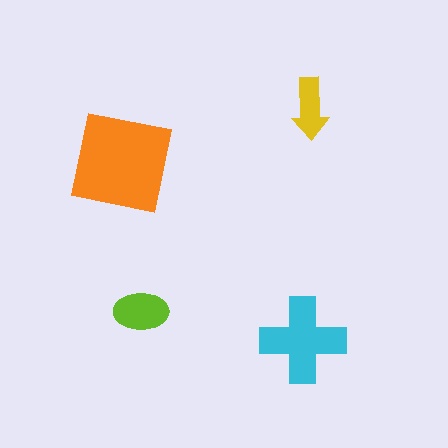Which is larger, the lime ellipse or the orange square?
The orange square.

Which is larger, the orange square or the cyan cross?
The orange square.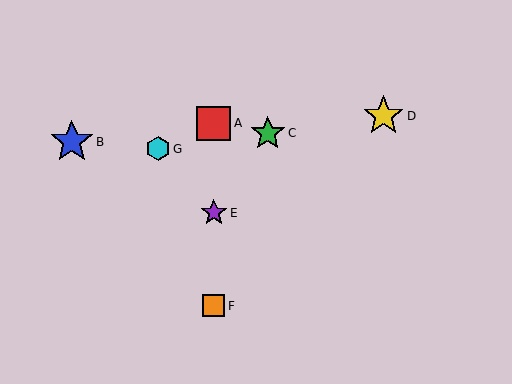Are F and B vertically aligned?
No, F is at x≈214 and B is at x≈72.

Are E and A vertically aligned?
Yes, both are at x≈214.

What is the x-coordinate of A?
Object A is at x≈214.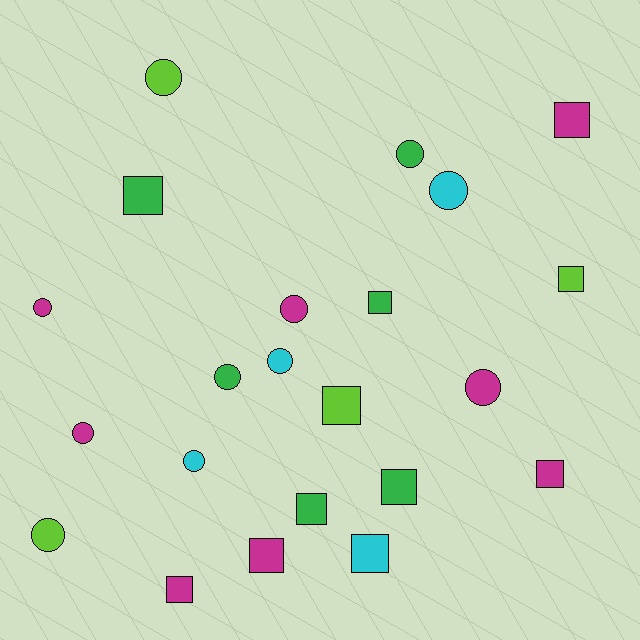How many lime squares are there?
There are 2 lime squares.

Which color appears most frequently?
Magenta, with 8 objects.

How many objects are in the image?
There are 22 objects.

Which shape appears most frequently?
Circle, with 11 objects.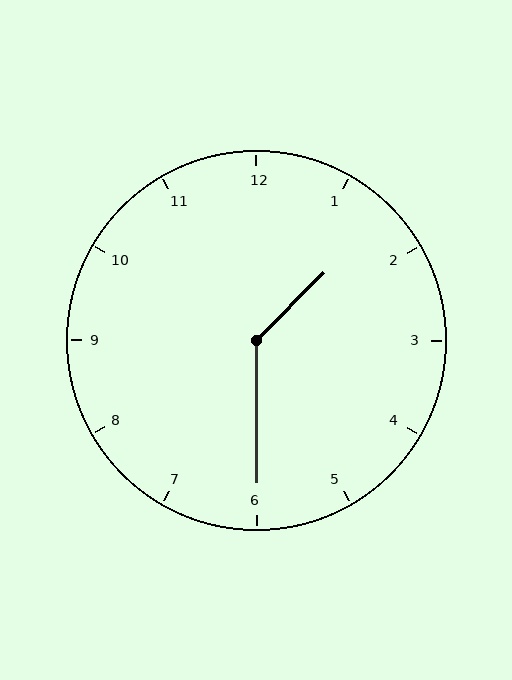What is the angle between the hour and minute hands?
Approximately 135 degrees.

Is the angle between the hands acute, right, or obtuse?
It is obtuse.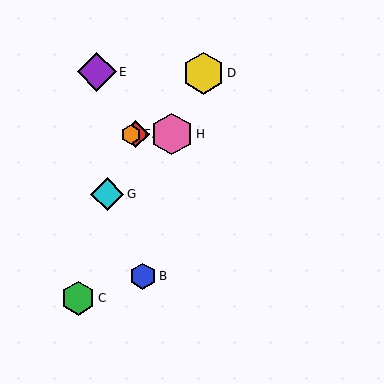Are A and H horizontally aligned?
Yes, both are at y≈134.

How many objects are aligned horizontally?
3 objects (A, F, H) are aligned horizontally.